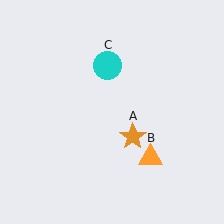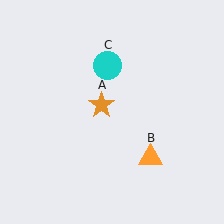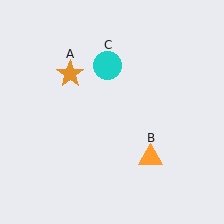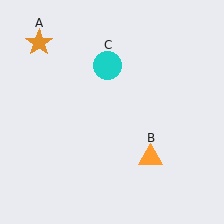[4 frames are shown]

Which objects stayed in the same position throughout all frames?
Orange triangle (object B) and cyan circle (object C) remained stationary.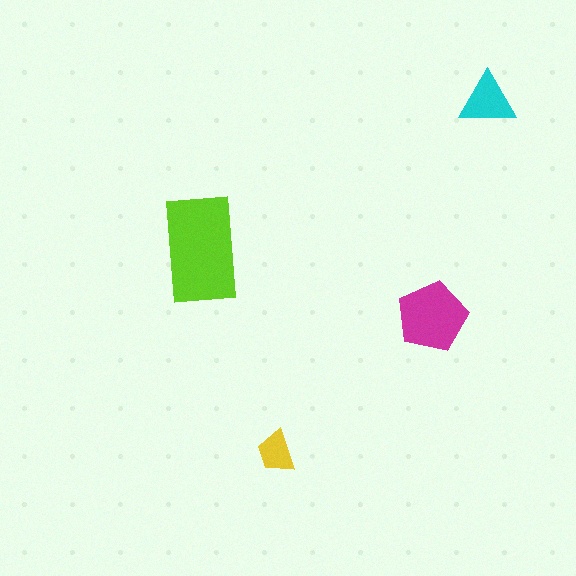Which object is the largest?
The lime rectangle.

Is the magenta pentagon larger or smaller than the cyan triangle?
Larger.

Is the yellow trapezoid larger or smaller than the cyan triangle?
Smaller.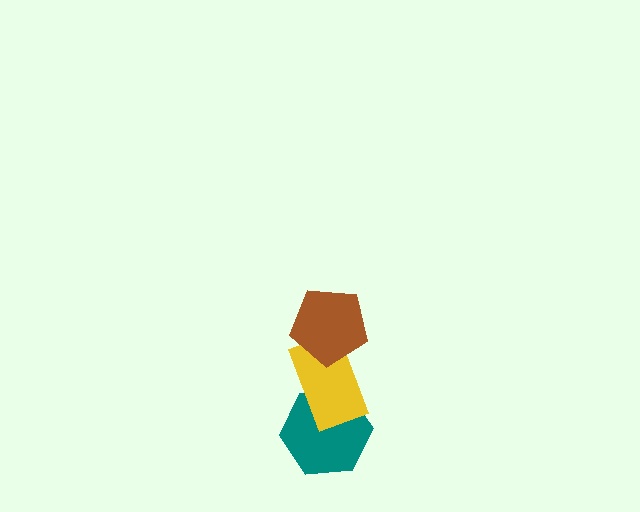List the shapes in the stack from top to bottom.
From top to bottom: the brown pentagon, the yellow rectangle, the teal hexagon.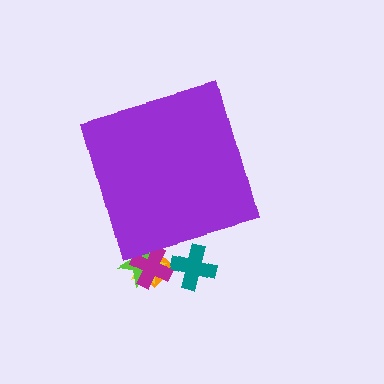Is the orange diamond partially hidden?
Yes, the orange diamond is partially hidden behind the purple diamond.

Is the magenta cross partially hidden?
Yes, the magenta cross is partially hidden behind the purple diamond.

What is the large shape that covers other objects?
A purple diamond.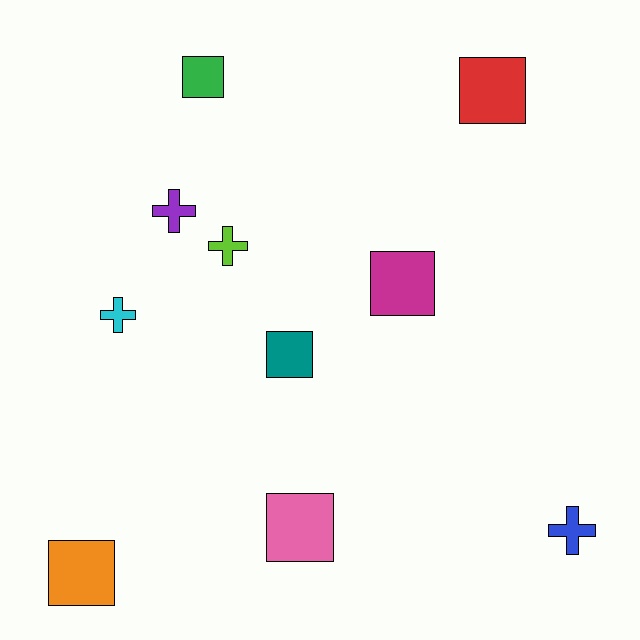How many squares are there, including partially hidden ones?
There are 6 squares.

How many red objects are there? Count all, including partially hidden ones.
There is 1 red object.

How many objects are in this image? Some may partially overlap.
There are 10 objects.